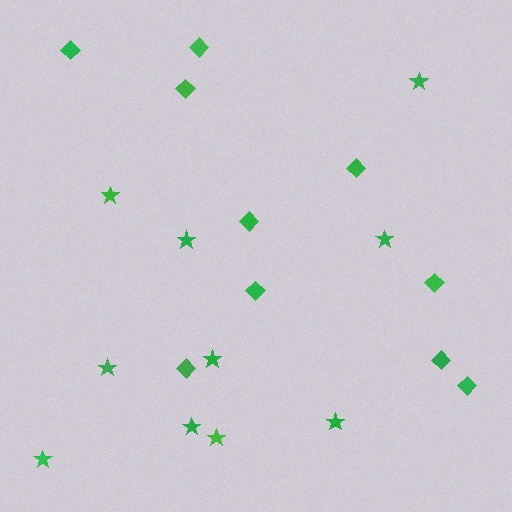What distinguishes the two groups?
There are 2 groups: one group of stars (10) and one group of diamonds (10).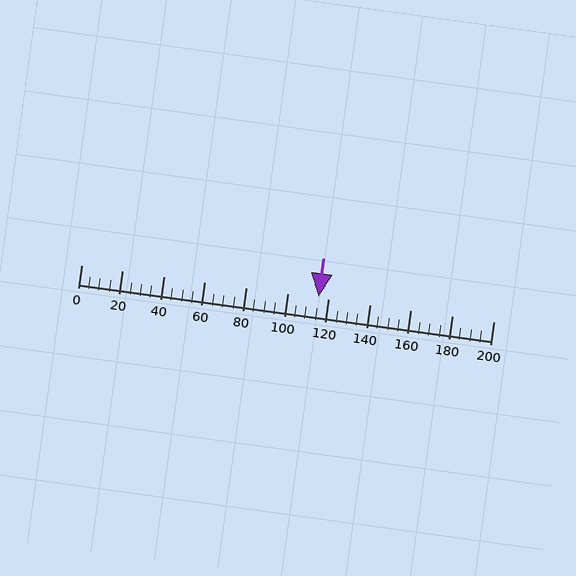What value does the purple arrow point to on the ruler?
The purple arrow points to approximately 115.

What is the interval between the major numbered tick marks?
The major tick marks are spaced 20 units apart.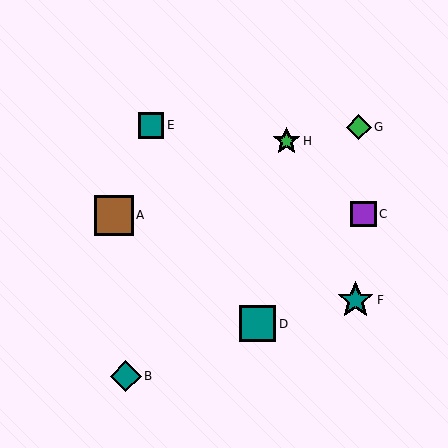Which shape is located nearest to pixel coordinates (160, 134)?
The teal square (labeled E) at (151, 125) is nearest to that location.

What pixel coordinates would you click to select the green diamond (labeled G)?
Click at (359, 127) to select the green diamond G.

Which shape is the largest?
The brown square (labeled A) is the largest.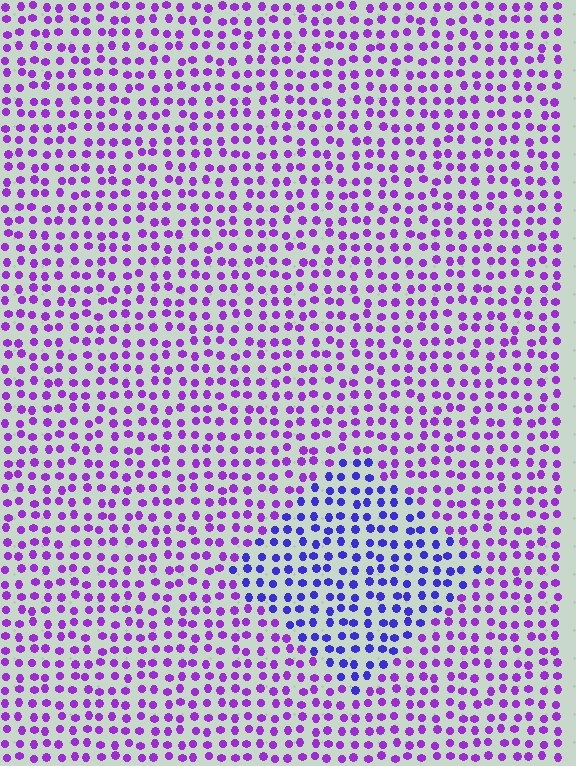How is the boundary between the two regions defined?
The boundary is defined purely by a slight shift in hue (about 36 degrees). Spacing, size, and orientation are identical on both sides.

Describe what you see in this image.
The image is filled with small purple elements in a uniform arrangement. A diamond-shaped region is visible where the elements are tinted to a slightly different hue, forming a subtle color boundary.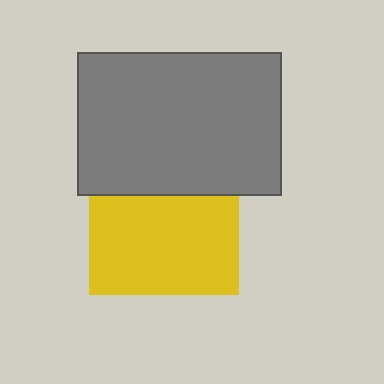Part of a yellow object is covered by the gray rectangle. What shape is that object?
It is a square.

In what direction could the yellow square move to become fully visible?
The yellow square could move down. That would shift it out from behind the gray rectangle entirely.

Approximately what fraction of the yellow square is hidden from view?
Roughly 34% of the yellow square is hidden behind the gray rectangle.